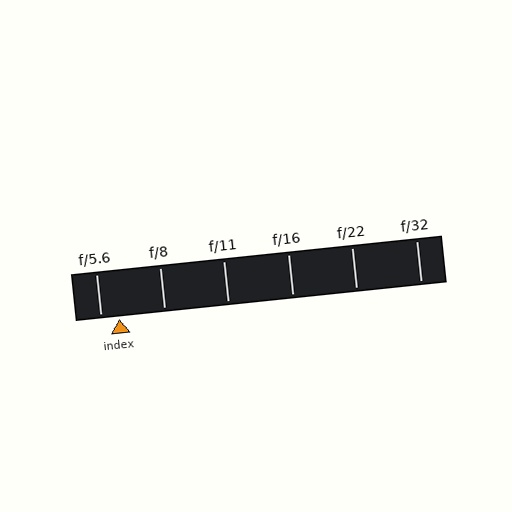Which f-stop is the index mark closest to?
The index mark is closest to f/5.6.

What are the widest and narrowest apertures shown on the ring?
The widest aperture shown is f/5.6 and the narrowest is f/32.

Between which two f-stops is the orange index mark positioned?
The index mark is between f/5.6 and f/8.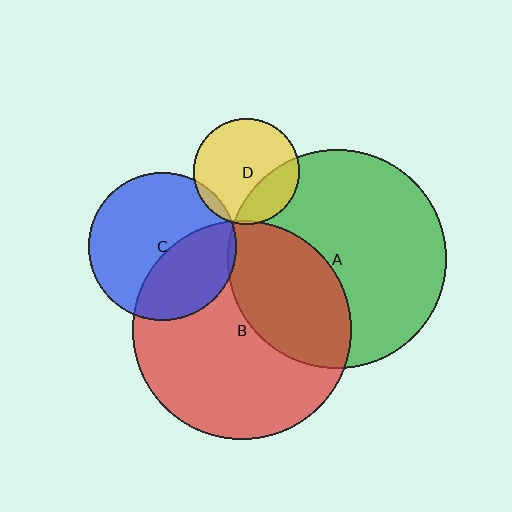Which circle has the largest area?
Circle B (red).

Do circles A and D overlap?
Yes.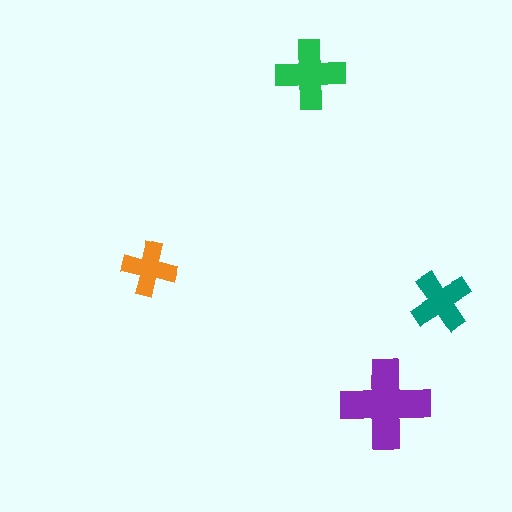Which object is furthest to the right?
The teal cross is rightmost.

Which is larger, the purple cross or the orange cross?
The purple one.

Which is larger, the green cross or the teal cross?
The green one.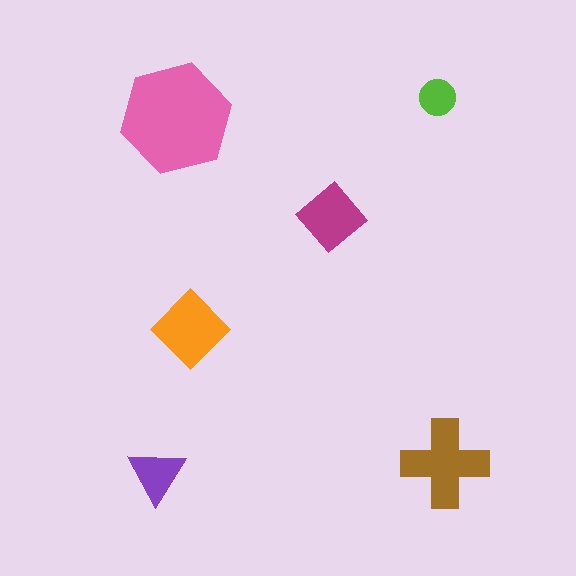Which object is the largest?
The pink hexagon.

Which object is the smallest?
The lime circle.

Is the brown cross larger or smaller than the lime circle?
Larger.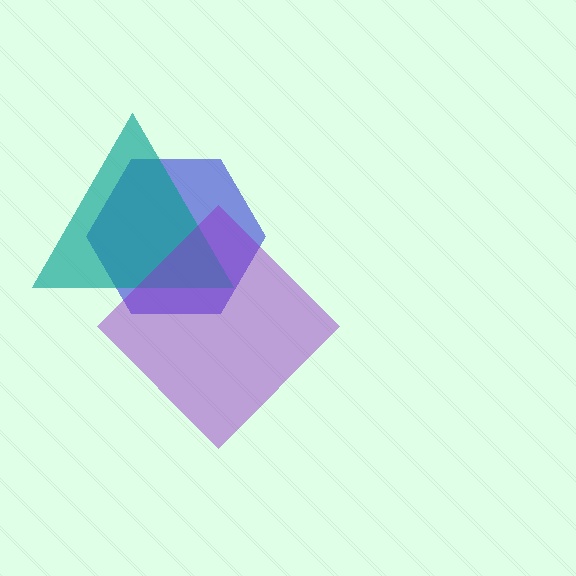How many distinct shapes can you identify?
There are 3 distinct shapes: a blue hexagon, a teal triangle, a purple diamond.